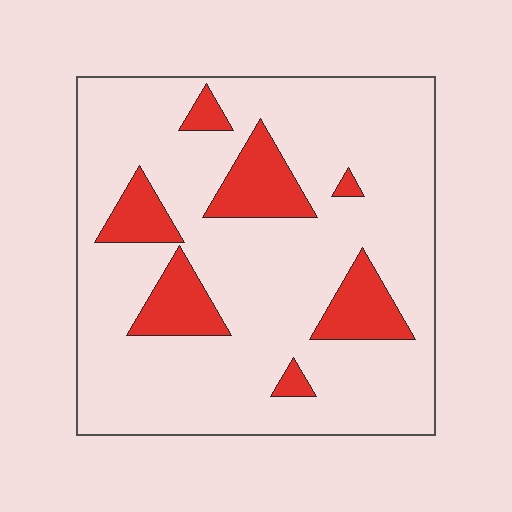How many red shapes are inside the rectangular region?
7.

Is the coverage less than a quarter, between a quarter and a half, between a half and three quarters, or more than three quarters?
Less than a quarter.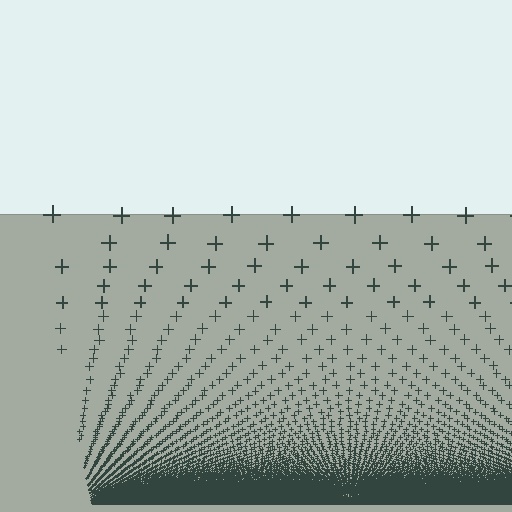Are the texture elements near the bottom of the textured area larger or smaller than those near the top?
Smaller. The gradient is inverted — elements near the bottom are smaller and denser.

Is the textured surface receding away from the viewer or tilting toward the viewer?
The surface appears to tilt toward the viewer. Texture elements get larger and sparser toward the top.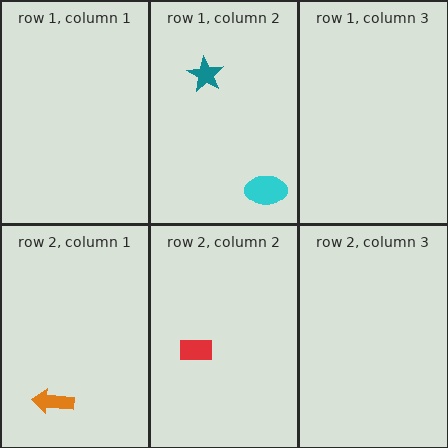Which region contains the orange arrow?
The row 2, column 1 region.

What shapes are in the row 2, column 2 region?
The red rectangle.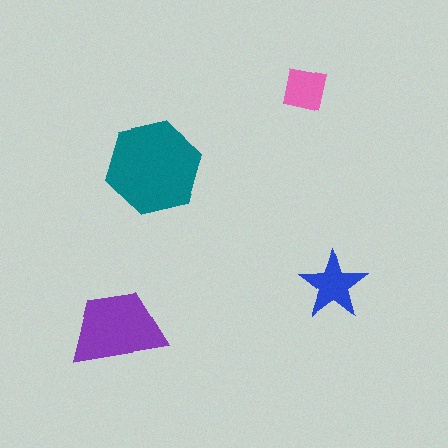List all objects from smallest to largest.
The pink square, the blue star, the purple trapezoid, the teal hexagon.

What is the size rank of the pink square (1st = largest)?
4th.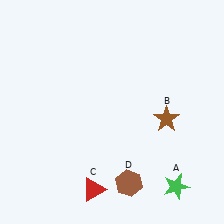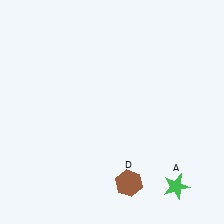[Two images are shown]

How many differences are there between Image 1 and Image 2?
There are 2 differences between the two images.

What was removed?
The red triangle (C), the brown star (B) were removed in Image 2.